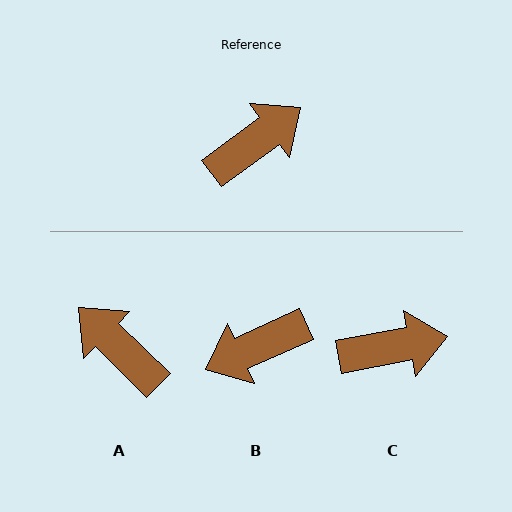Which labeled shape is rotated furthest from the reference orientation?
B, about 168 degrees away.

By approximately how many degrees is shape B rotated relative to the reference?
Approximately 168 degrees counter-clockwise.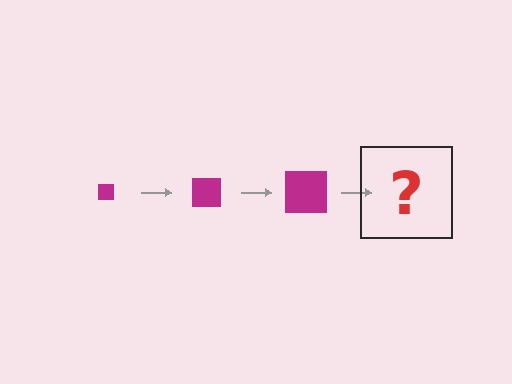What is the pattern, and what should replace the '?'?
The pattern is that the square gets progressively larger each step. The '?' should be a magenta square, larger than the previous one.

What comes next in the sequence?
The next element should be a magenta square, larger than the previous one.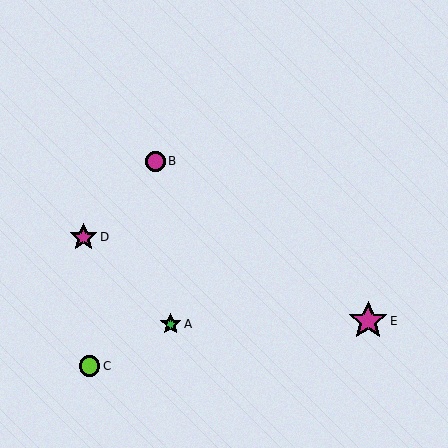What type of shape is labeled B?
Shape B is a magenta circle.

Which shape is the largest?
The magenta star (labeled E) is the largest.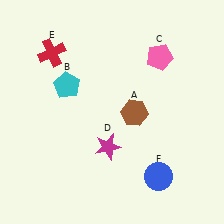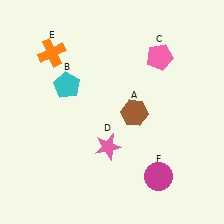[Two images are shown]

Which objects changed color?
D changed from magenta to pink. E changed from red to orange. F changed from blue to magenta.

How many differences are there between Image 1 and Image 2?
There are 3 differences between the two images.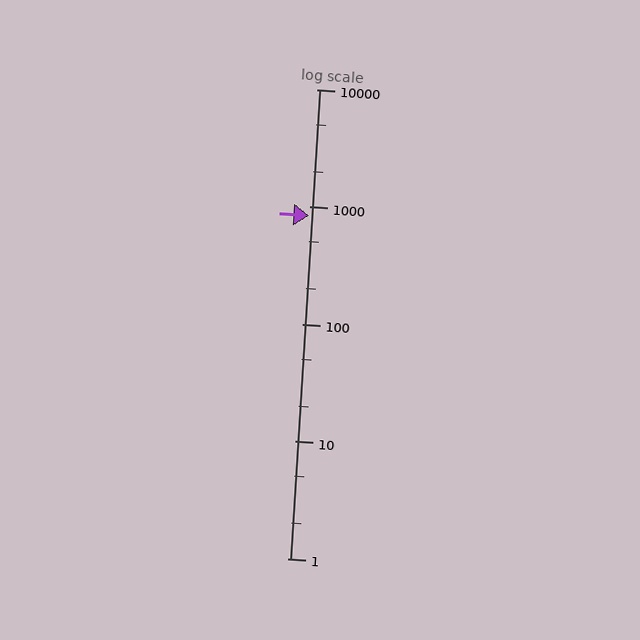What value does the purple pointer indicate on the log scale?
The pointer indicates approximately 840.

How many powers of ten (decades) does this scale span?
The scale spans 4 decades, from 1 to 10000.